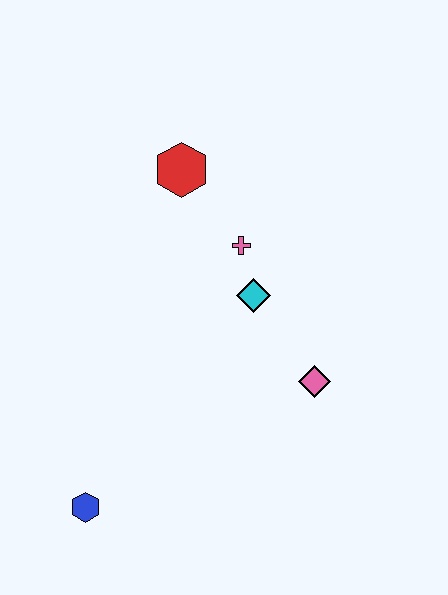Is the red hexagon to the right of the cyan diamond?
No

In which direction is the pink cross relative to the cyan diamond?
The pink cross is above the cyan diamond.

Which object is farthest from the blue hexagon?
The red hexagon is farthest from the blue hexagon.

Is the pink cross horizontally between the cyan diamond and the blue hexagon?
Yes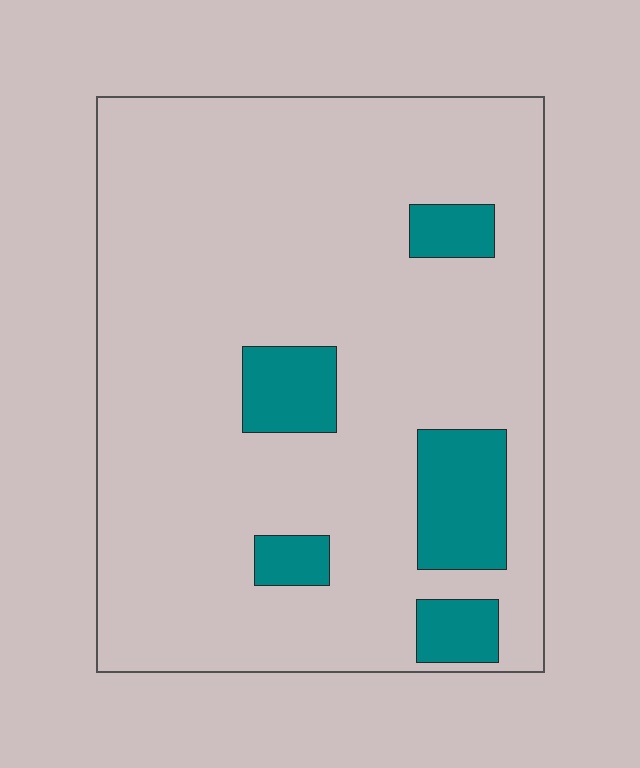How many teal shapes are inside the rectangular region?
5.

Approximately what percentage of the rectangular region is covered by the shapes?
Approximately 15%.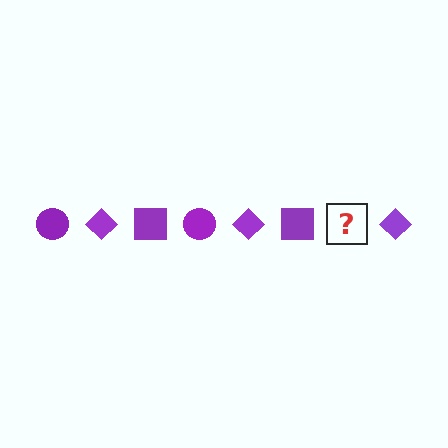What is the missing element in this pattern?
The missing element is a purple circle.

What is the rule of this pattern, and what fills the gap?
The rule is that the pattern cycles through circle, diamond, square shapes in purple. The gap should be filled with a purple circle.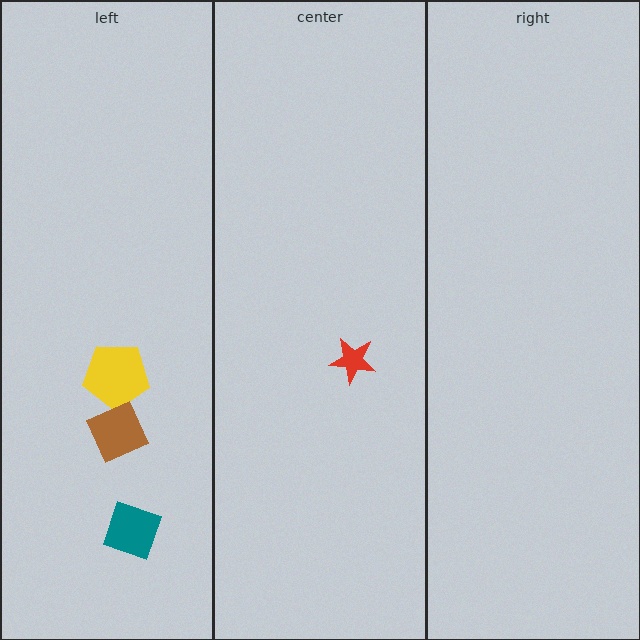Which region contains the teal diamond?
The left region.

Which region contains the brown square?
The left region.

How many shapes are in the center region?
1.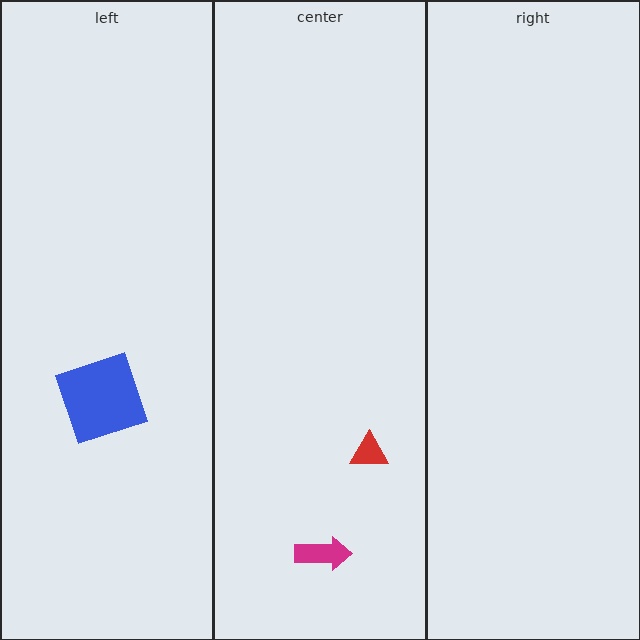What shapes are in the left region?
The blue square.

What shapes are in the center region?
The magenta arrow, the red triangle.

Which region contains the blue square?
The left region.